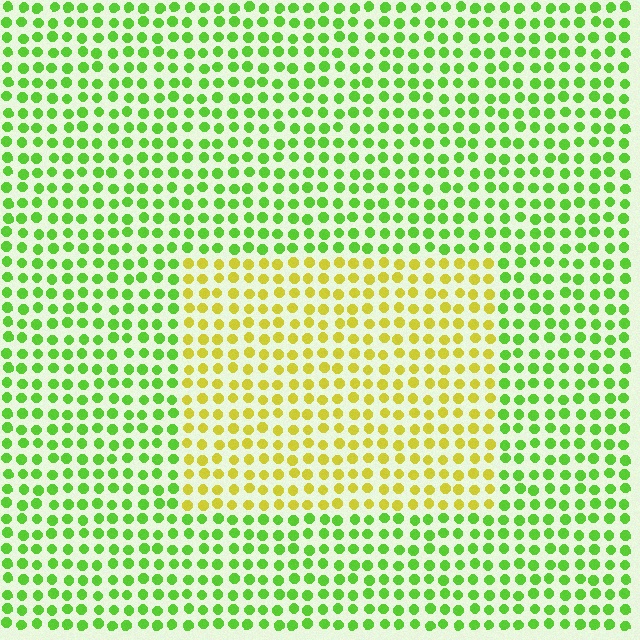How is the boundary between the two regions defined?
The boundary is defined purely by a slight shift in hue (about 46 degrees). Spacing, size, and orientation are identical on both sides.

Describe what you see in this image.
The image is filled with small lime elements in a uniform arrangement. A rectangle-shaped region is visible where the elements are tinted to a slightly different hue, forming a subtle color boundary.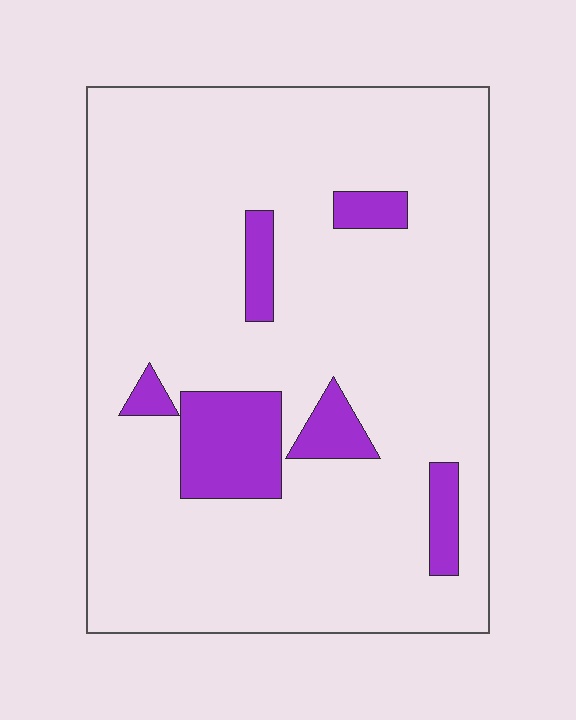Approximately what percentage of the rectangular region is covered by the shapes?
Approximately 10%.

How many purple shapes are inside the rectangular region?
6.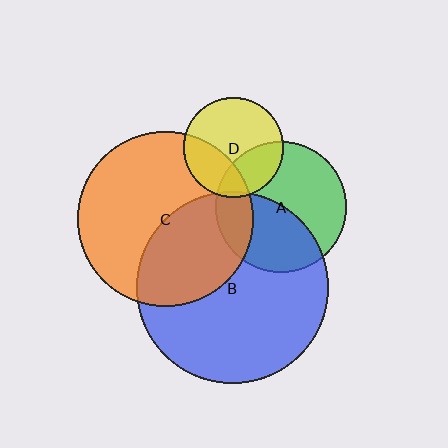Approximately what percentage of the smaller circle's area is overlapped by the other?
Approximately 5%.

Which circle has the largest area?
Circle B (blue).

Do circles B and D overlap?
Yes.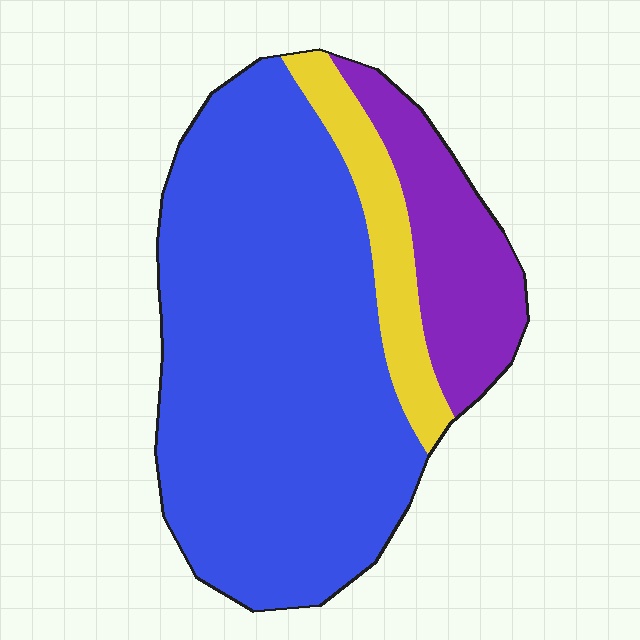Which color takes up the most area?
Blue, at roughly 70%.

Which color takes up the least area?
Yellow, at roughly 10%.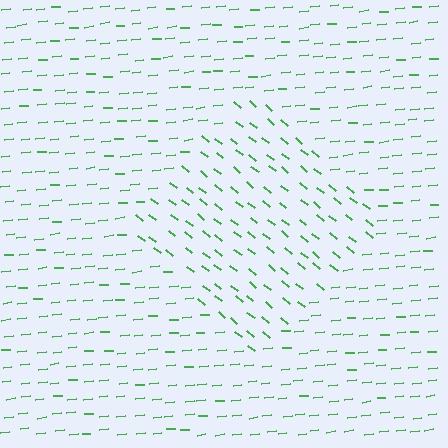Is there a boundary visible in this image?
Yes, there is a texture boundary formed by a change in line orientation.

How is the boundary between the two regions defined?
The boundary is defined purely by a change in line orientation (approximately 45 degrees difference). All lines are the same color and thickness.